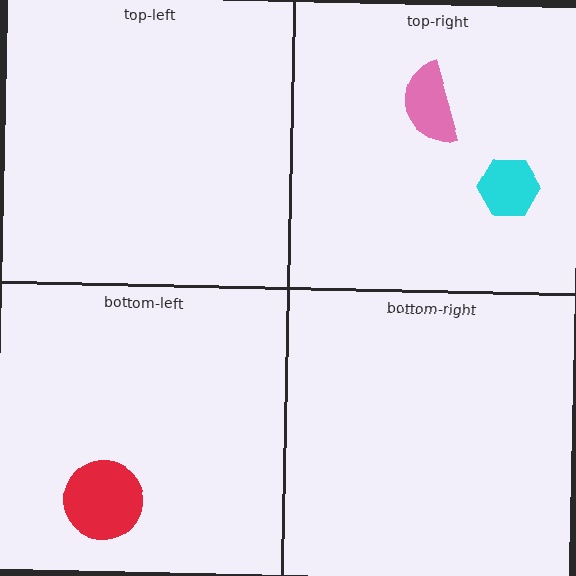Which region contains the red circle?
The bottom-left region.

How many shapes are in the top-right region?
2.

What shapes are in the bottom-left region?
The red circle.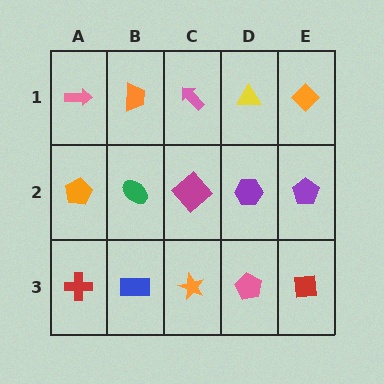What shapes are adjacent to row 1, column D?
A purple hexagon (row 2, column D), a pink arrow (row 1, column C), an orange diamond (row 1, column E).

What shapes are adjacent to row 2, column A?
A pink arrow (row 1, column A), a red cross (row 3, column A), a green ellipse (row 2, column B).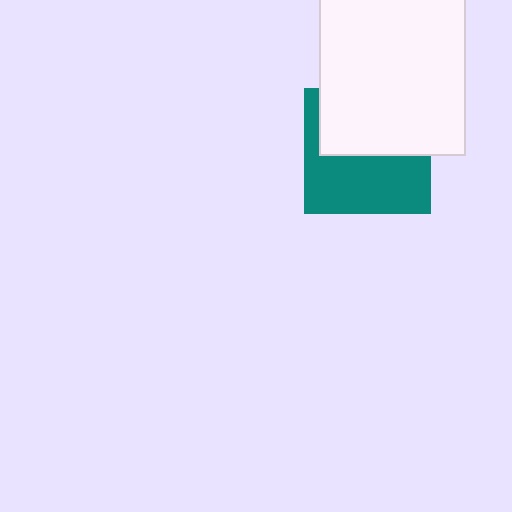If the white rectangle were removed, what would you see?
You would see the complete teal square.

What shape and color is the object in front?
The object in front is a white rectangle.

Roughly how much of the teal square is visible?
About half of it is visible (roughly 53%).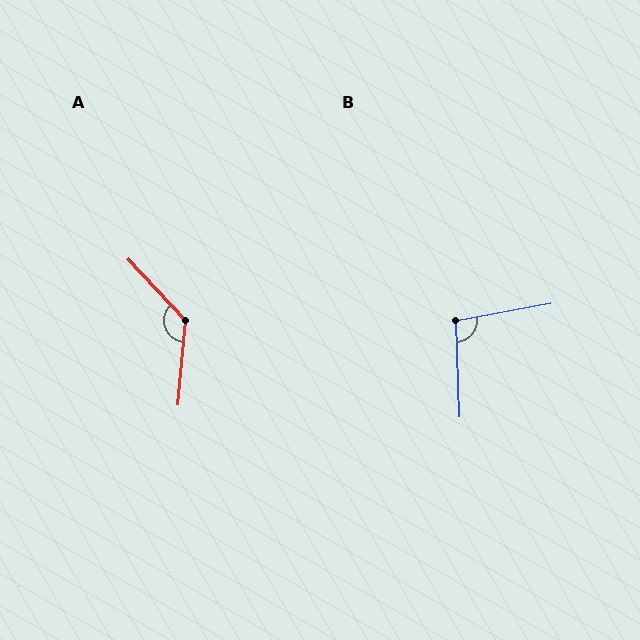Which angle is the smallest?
B, at approximately 99 degrees.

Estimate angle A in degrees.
Approximately 132 degrees.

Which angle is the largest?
A, at approximately 132 degrees.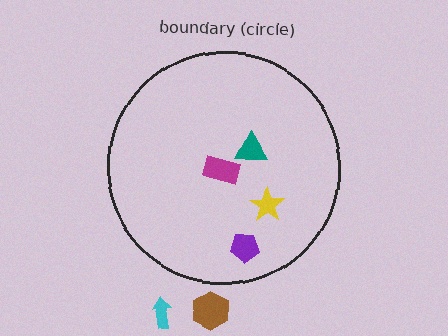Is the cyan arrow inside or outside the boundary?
Outside.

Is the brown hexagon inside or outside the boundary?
Outside.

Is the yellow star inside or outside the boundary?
Inside.